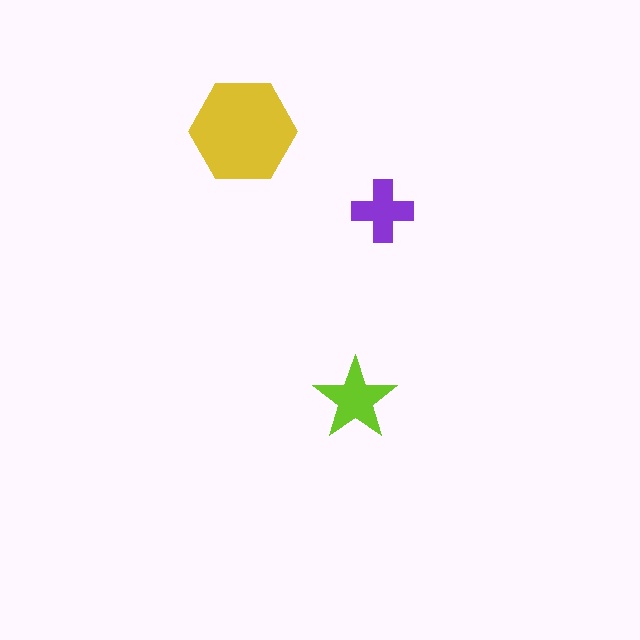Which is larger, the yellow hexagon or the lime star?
The yellow hexagon.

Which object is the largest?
The yellow hexagon.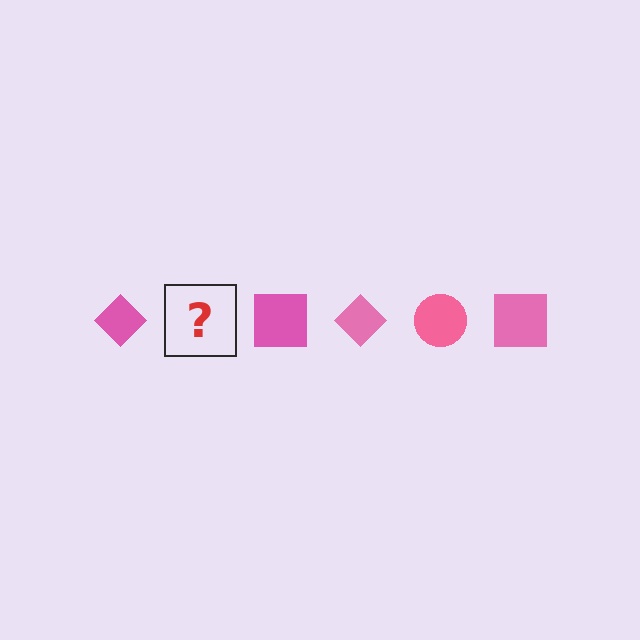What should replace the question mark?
The question mark should be replaced with a pink circle.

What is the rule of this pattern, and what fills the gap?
The rule is that the pattern cycles through diamond, circle, square shapes in pink. The gap should be filled with a pink circle.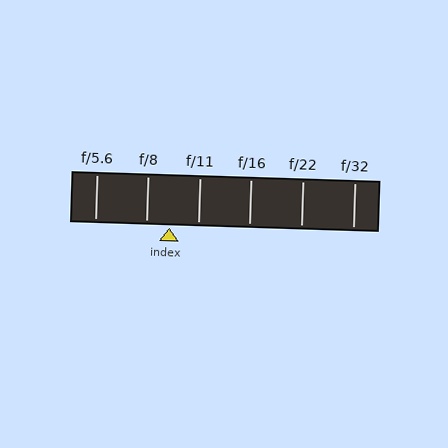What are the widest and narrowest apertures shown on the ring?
The widest aperture shown is f/5.6 and the narrowest is f/32.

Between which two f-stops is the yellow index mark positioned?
The index mark is between f/8 and f/11.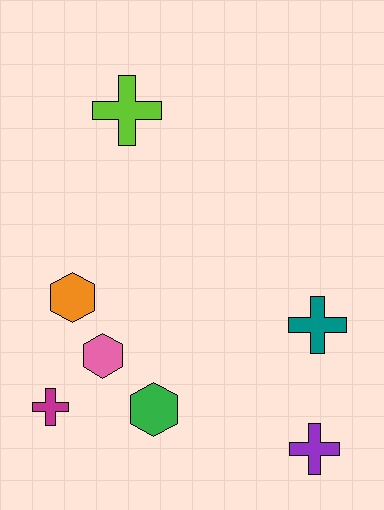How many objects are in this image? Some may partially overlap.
There are 7 objects.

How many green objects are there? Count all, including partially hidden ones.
There is 1 green object.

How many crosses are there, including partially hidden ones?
There are 4 crosses.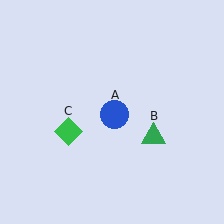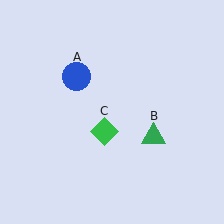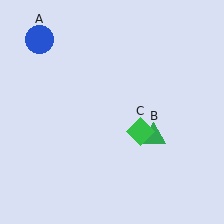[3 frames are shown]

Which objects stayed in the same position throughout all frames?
Green triangle (object B) remained stationary.